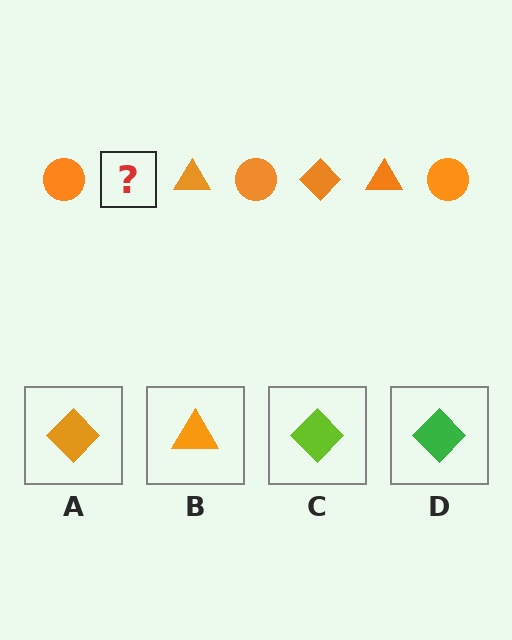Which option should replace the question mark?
Option A.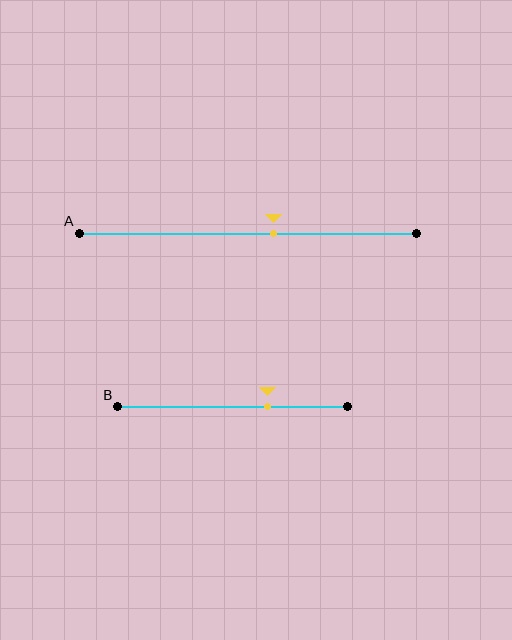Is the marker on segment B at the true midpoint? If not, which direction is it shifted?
No, the marker on segment B is shifted to the right by about 15% of the segment length.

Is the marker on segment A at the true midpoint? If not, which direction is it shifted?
No, the marker on segment A is shifted to the right by about 8% of the segment length.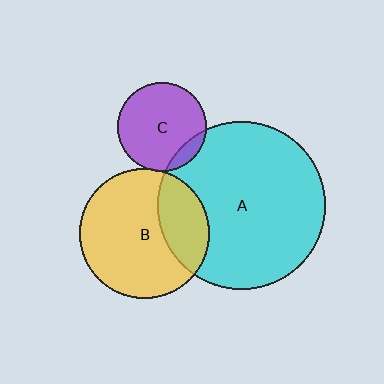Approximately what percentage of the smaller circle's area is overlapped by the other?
Approximately 5%.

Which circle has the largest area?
Circle A (cyan).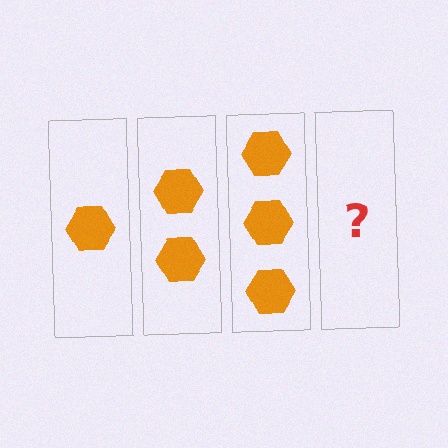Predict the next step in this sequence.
The next step is 4 hexagons.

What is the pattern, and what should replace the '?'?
The pattern is that each step adds one more hexagon. The '?' should be 4 hexagons.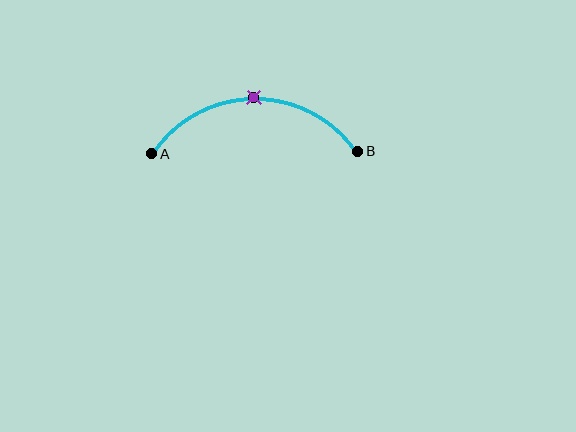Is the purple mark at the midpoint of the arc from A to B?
Yes. The purple mark lies on the arc at equal arc-length from both A and B — it is the arc midpoint.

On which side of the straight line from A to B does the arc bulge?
The arc bulges above the straight line connecting A and B.